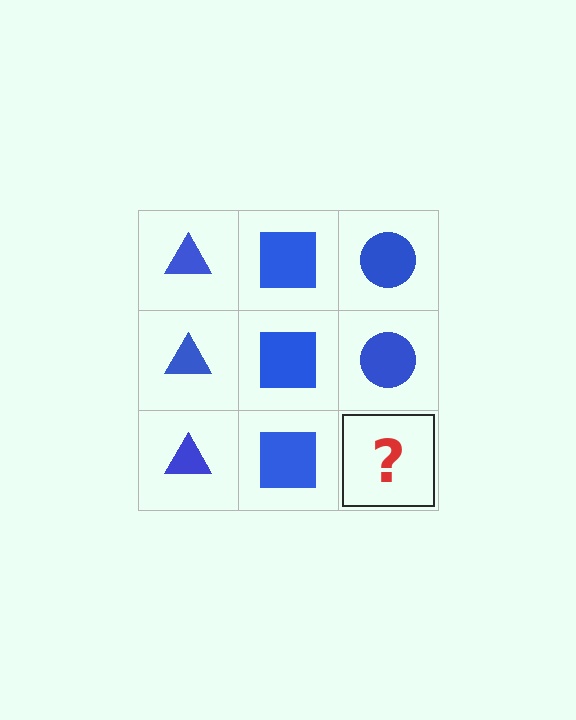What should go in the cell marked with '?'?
The missing cell should contain a blue circle.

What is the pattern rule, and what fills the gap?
The rule is that each column has a consistent shape. The gap should be filled with a blue circle.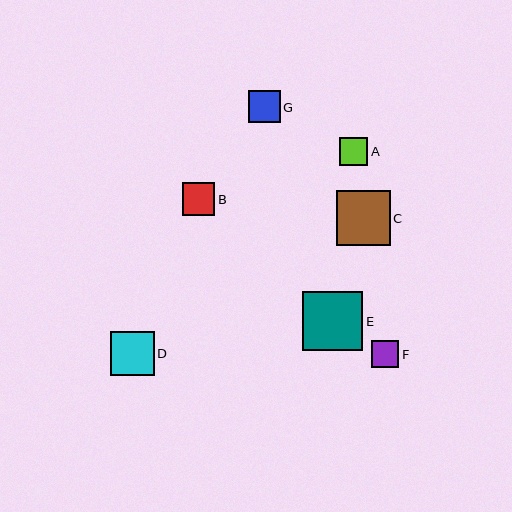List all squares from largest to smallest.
From largest to smallest: E, C, D, B, G, A, F.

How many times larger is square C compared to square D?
Square C is approximately 1.2 times the size of square D.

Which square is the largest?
Square E is the largest with a size of approximately 60 pixels.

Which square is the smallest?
Square F is the smallest with a size of approximately 27 pixels.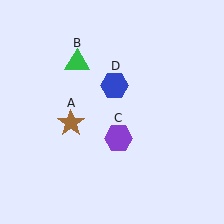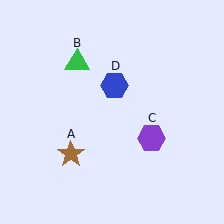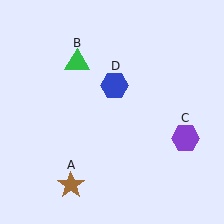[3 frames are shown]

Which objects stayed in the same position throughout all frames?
Green triangle (object B) and blue hexagon (object D) remained stationary.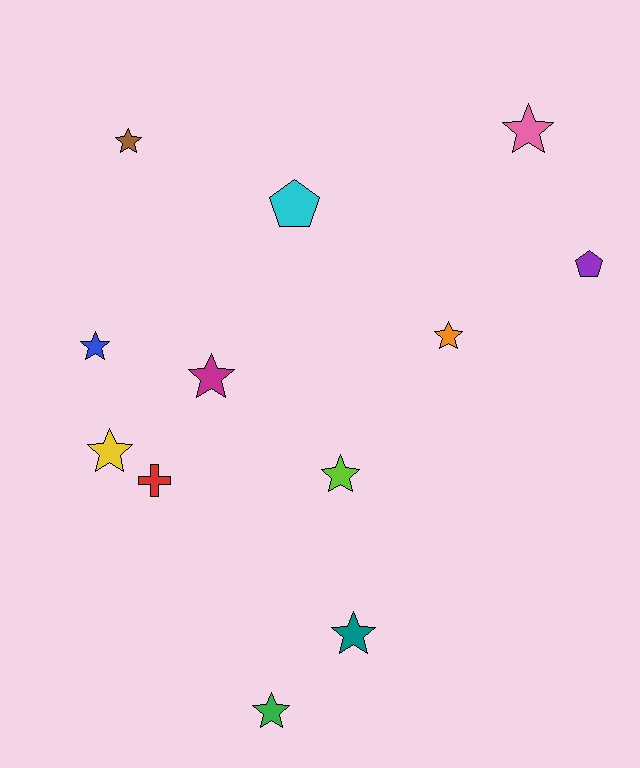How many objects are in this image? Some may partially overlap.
There are 12 objects.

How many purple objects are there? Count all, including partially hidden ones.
There is 1 purple object.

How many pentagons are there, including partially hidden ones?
There are 2 pentagons.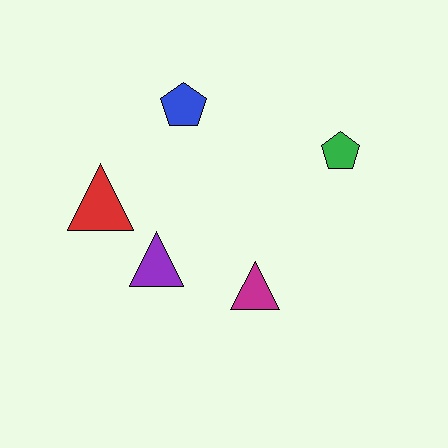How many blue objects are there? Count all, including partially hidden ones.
There is 1 blue object.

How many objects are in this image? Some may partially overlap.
There are 5 objects.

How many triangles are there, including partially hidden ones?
There are 3 triangles.